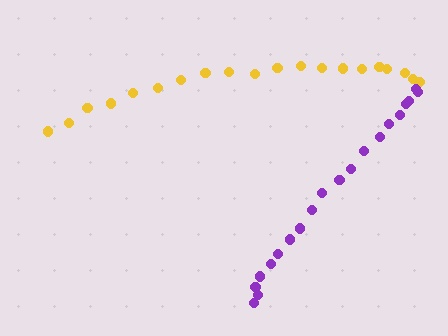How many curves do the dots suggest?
There are 2 distinct paths.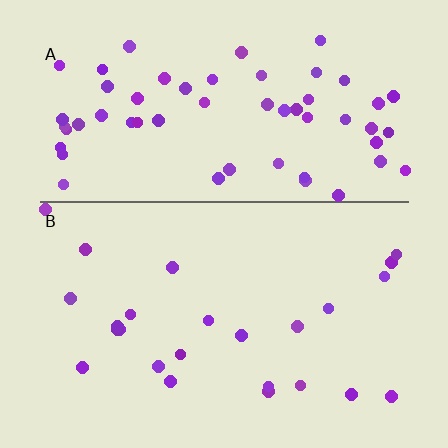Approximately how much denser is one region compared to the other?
Approximately 2.4× — region A over region B.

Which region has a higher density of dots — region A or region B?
A (the top).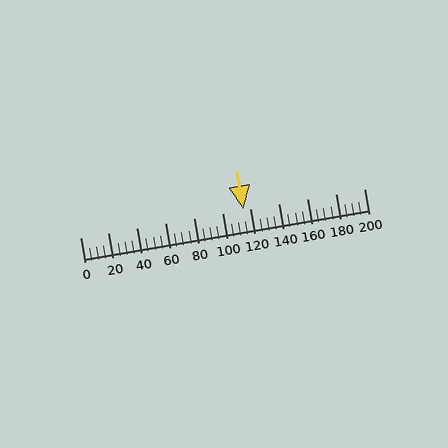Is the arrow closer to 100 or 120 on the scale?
The arrow is closer to 120.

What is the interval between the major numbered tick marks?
The major tick marks are spaced 20 units apart.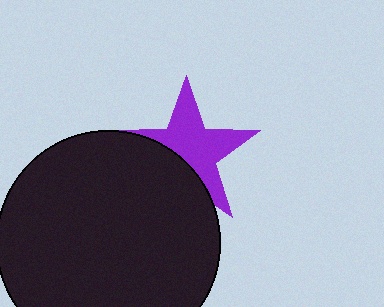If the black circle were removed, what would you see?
You would see the complete purple star.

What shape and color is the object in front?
The object in front is a black circle.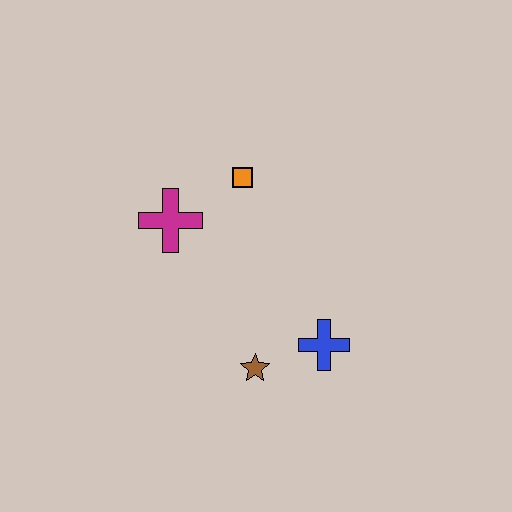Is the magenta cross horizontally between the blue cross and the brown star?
No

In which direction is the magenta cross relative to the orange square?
The magenta cross is to the left of the orange square.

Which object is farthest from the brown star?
The orange square is farthest from the brown star.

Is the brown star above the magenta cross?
No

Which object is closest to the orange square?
The magenta cross is closest to the orange square.